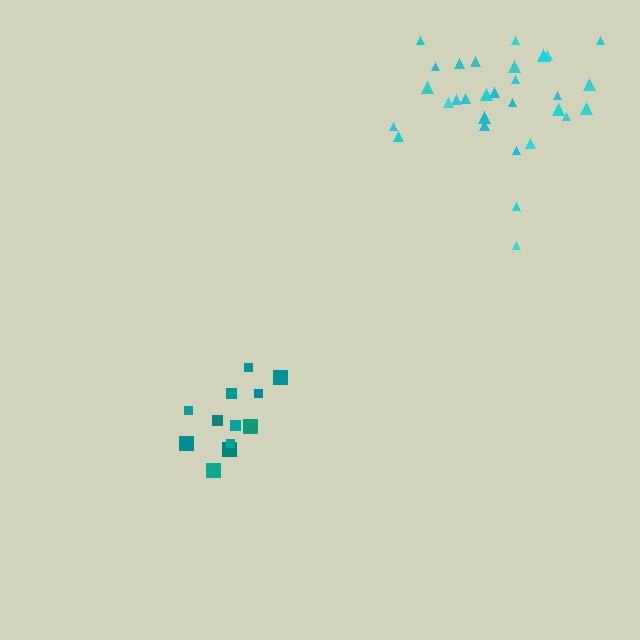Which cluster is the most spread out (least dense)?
Teal.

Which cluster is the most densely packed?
Cyan.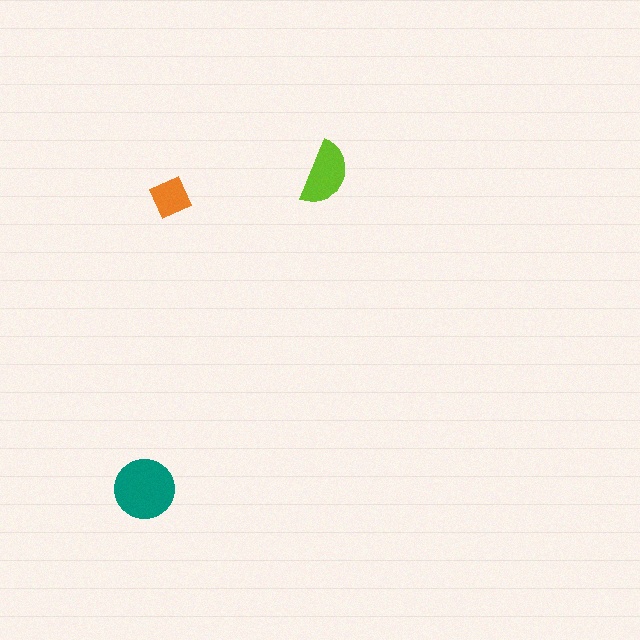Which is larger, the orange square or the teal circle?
The teal circle.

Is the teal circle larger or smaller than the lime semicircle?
Larger.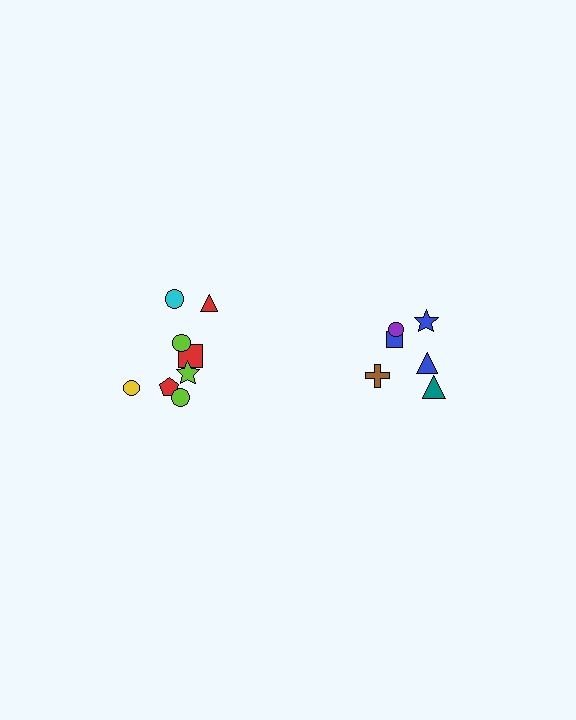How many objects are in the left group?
There are 8 objects.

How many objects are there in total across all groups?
There are 14 objects.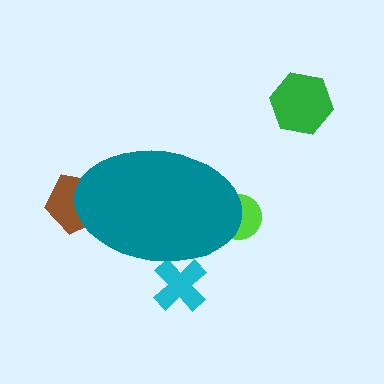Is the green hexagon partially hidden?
No, the green hexagon is fully visible.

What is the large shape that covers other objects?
A teal ellipse.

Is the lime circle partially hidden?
Yes, the lime circle is partially hidden behind the teal ellipse.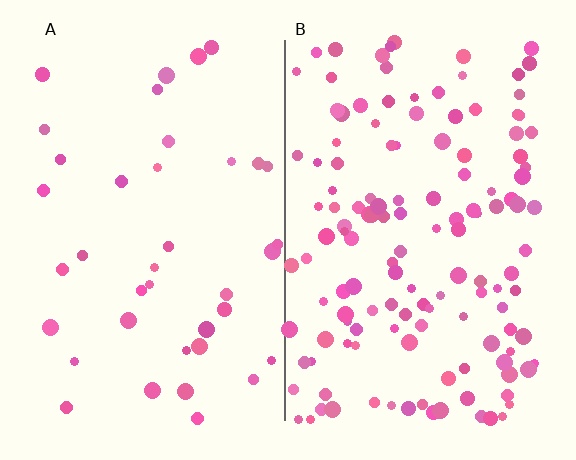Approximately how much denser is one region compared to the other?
Approximately 3.6× — region B over region A.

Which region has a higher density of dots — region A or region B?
B (the right).